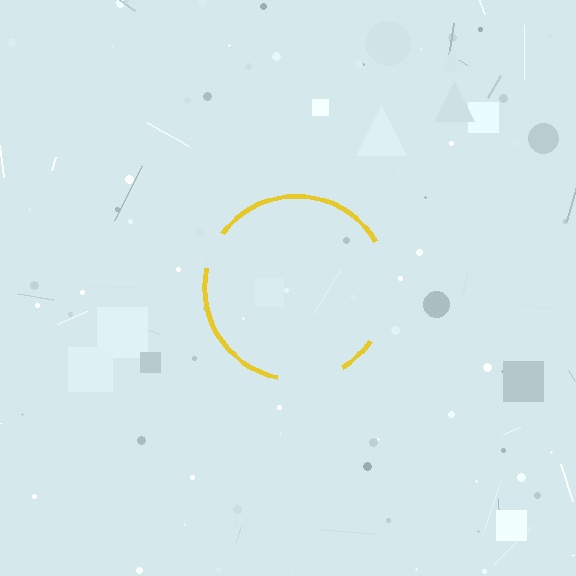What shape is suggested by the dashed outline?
The dashed outline suggests a circle.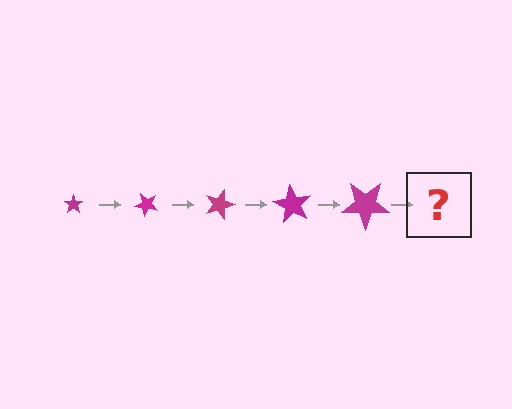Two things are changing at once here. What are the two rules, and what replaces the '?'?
The two rules are that the star grows larger each step and it rotates 45 degrees each step. The '?' should be a star, larger than the previous one and rotated 225 degrees from the start.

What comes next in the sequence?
The next element should be a star, larger than the previous one and rotated 225 degrees from the start.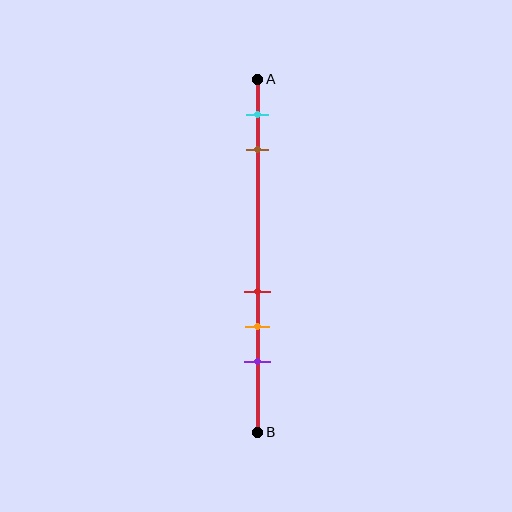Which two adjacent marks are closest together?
The red and orange marks are the closest adjacent pair.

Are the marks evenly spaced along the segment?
No, the marks are not evenly spaced.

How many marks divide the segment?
There are 5 marks dividing the segment.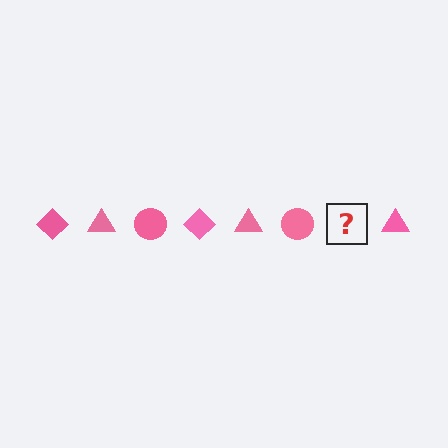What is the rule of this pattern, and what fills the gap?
The rule is that the pattern cycles through diamond, triangle, circle shapes in pink. The gap should be filled with a pink diamond.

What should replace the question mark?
The question mark should be replaced with a pink diamond.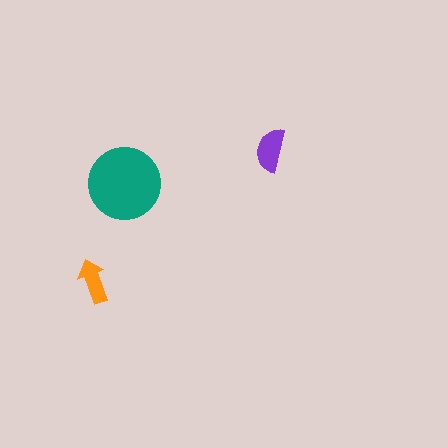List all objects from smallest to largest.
The orange arrow, the purple semicircle, the teal circle.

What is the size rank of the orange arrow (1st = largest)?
3rd.